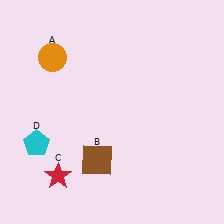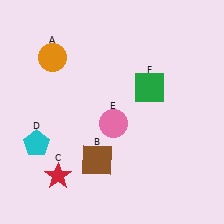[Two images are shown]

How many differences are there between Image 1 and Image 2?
There are 2 differences between the two images.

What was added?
A pink circle (E), a green square (F) were added in Image 2.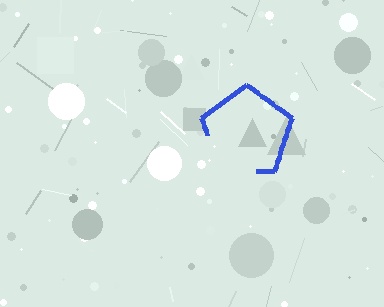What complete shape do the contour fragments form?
The contour fragments form a pentagon.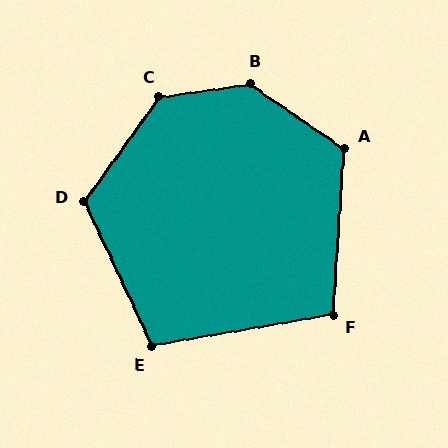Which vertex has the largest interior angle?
B, at approximately 137 degrees.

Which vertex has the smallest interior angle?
F, at approximately 104 degrees.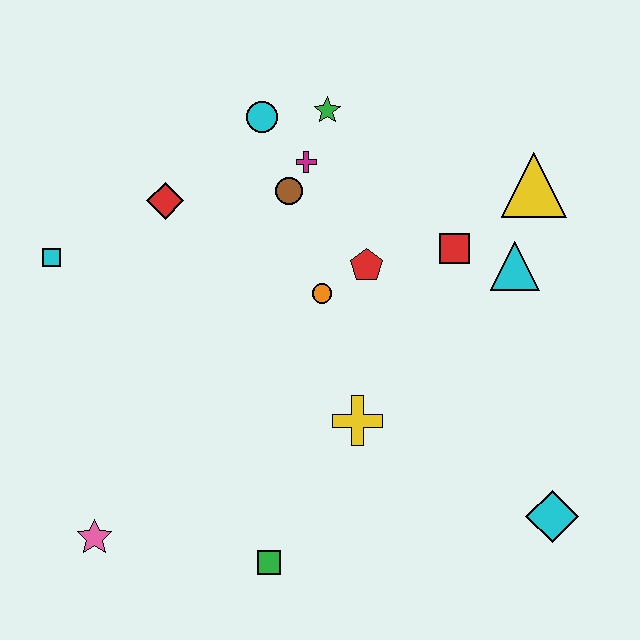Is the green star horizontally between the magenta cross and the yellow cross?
Yes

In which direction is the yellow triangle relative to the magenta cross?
The yellow triangle is to the right of the magenta cross.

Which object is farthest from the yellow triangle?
The pink star is farthest from the yellow triangle.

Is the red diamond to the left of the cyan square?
No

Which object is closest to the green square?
The yellow cross is closest to the green square.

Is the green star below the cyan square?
No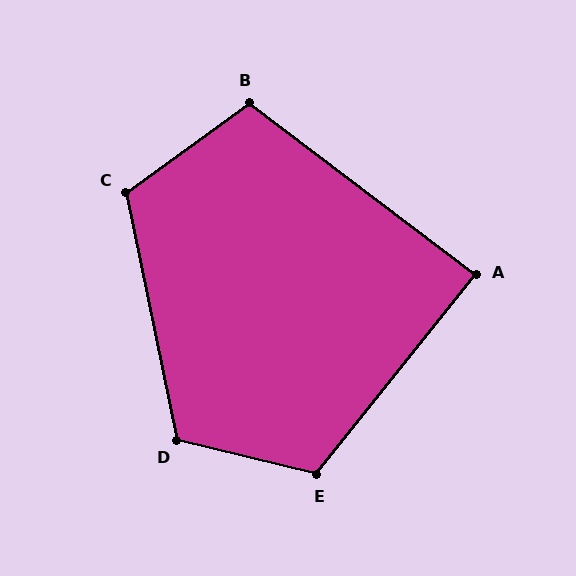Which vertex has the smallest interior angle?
A, at approximately 89 degrees.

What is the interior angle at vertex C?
Approximately 114 degrees (obtuse).